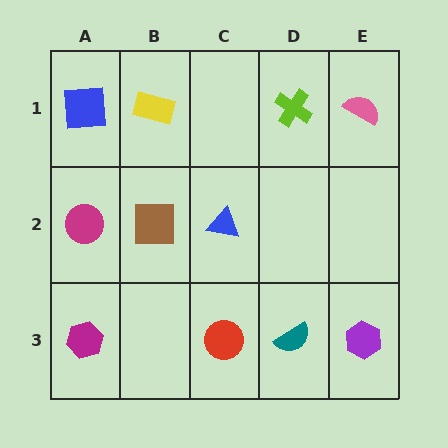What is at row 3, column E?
A purple hexagon.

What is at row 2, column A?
A magenta circle.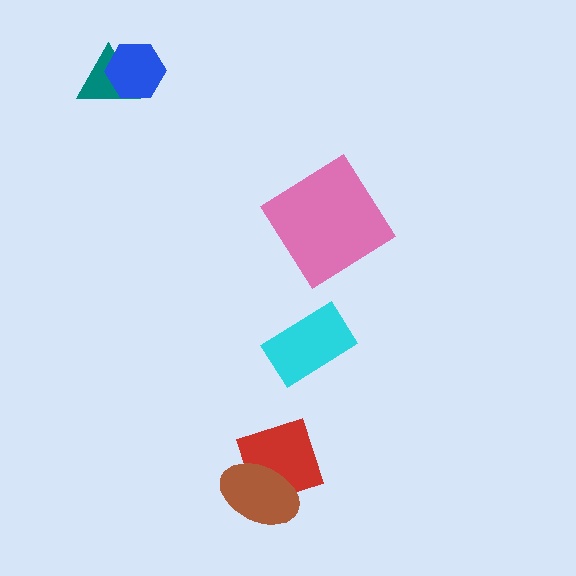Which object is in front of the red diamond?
The brown ellipse is in front of the red diamond.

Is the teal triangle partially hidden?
Yes, it is partially covered by another shape.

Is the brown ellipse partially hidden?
No, no other shape covers it.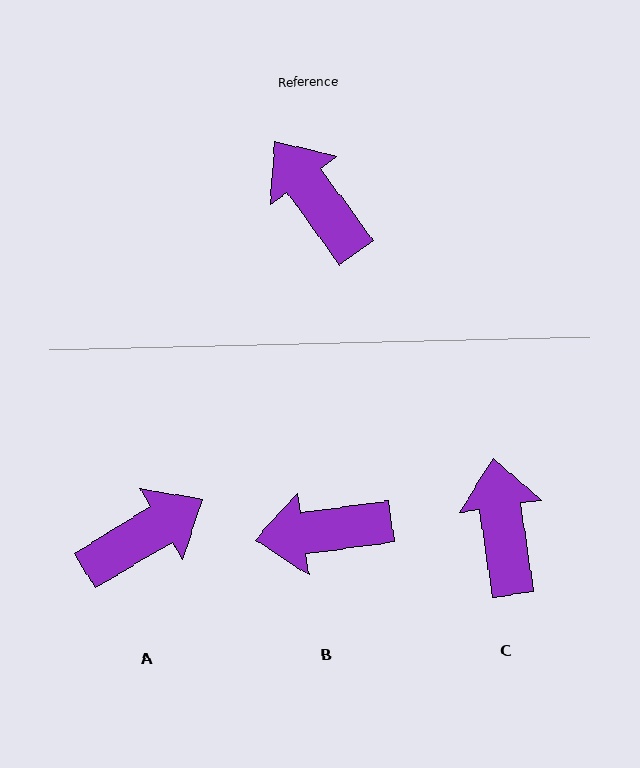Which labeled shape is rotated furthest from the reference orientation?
A, about 95 degrees away.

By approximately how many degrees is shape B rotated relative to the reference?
Approximately 62 degrees counter-clockwise.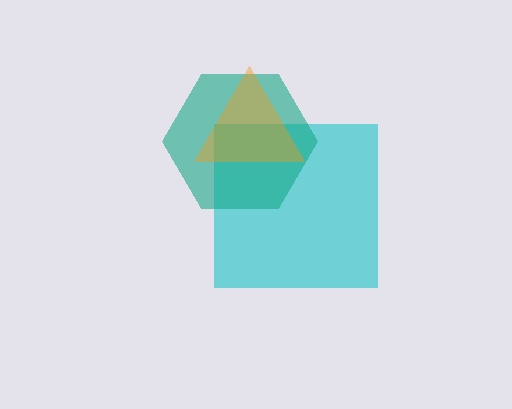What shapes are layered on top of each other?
The layered shapes are: a cyan square, a teal hexagon, an orange triangle.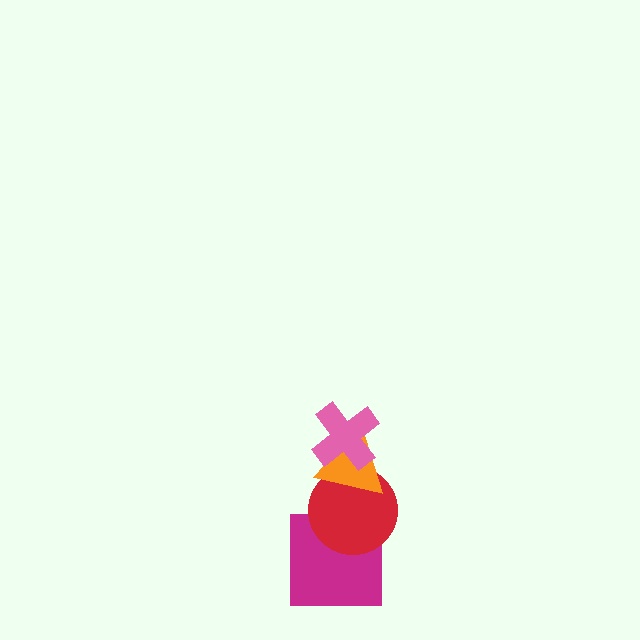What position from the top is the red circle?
The red circle is 3rd from the top.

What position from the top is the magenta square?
The magenta square is 4th from the top.